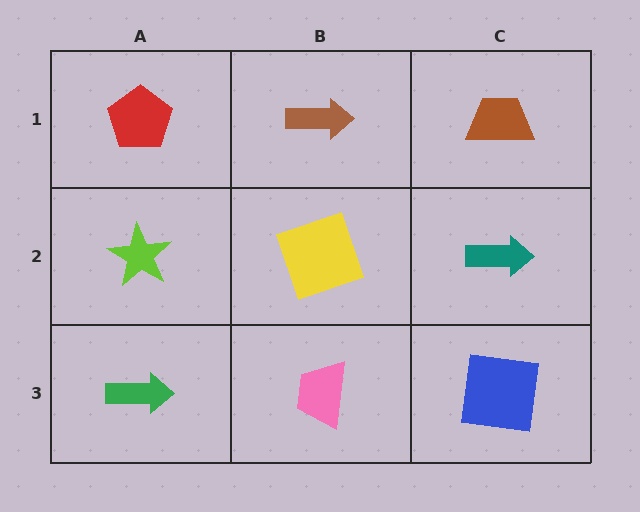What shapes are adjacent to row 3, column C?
A teal arrow (row 2, column C), a pink trapezoid (row 3, column B).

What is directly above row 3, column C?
A teal arrow.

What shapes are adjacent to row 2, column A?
A red pentagon (row 1, column A), a green arrow (row 3, column A), a yellow square (row 2, column B).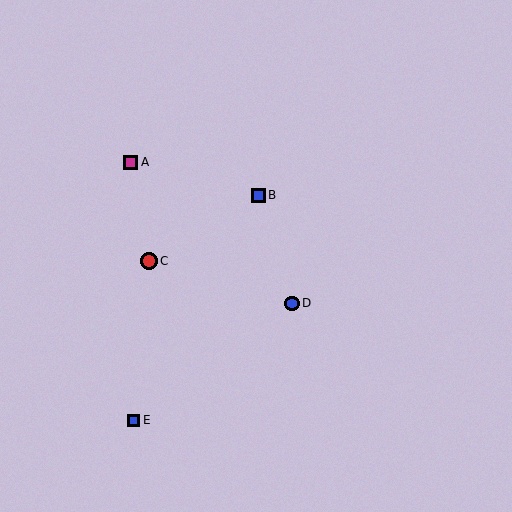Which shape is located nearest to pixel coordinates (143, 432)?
The blue square (labeled E) at (134, 420) is nearest to that location.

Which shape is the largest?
The red circle (labeled C) is the largest.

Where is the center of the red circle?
The center of the red circle is at (149, 261).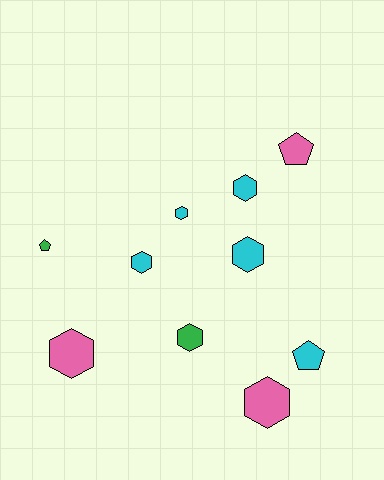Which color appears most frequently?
Cyan, with 5 objects.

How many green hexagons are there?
There is 1 green hexagon.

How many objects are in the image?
There are 10 objects.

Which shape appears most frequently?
Hexagon, with 7 objects.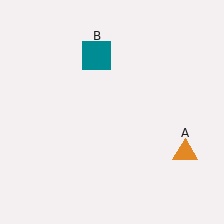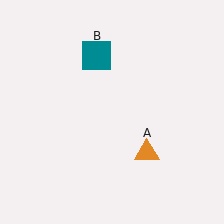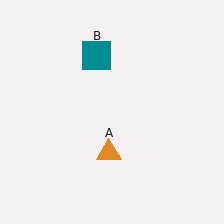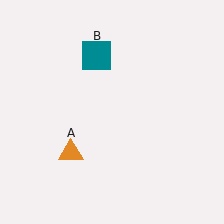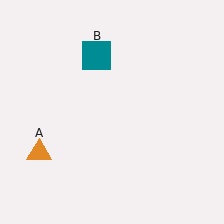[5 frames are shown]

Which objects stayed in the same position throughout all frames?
Teal square (object B) remained stationary.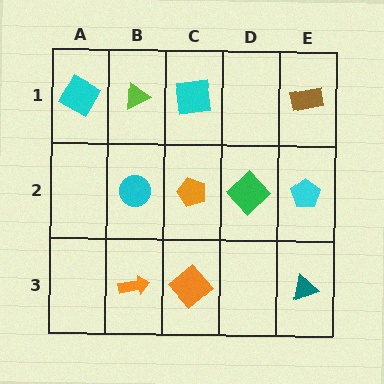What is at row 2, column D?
A green diamond.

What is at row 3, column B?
An orange arrow.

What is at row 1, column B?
A lime triangle.